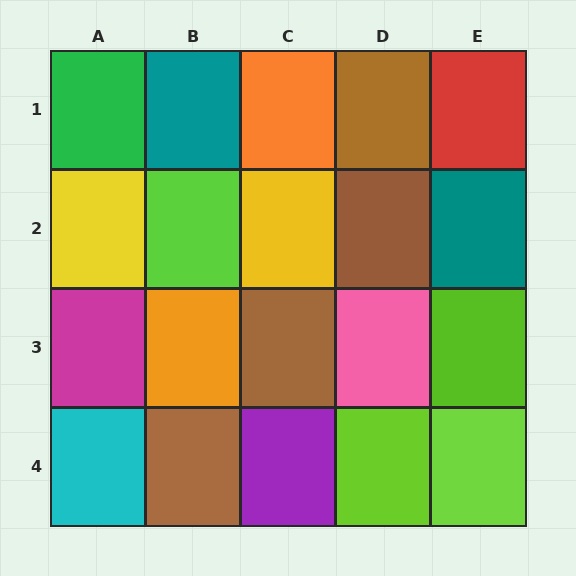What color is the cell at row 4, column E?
Lime.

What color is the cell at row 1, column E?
Red.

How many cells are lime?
4 cells are lime.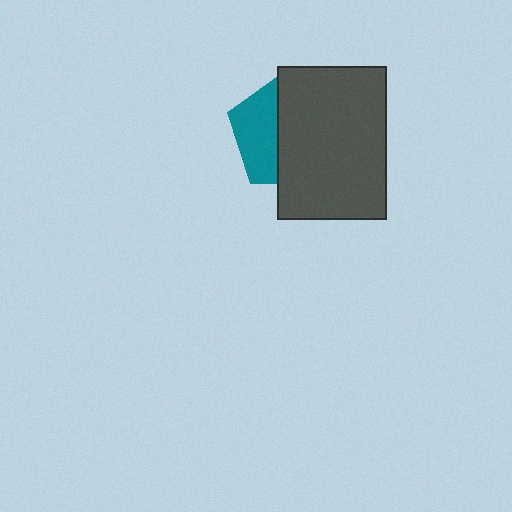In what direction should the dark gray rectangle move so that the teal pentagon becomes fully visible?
The dark gray rectangle should move right. That is the shortest direction to clear the overlap and leave the teal pentagon fully visible.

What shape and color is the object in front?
The object in front is a dark gray rectangle.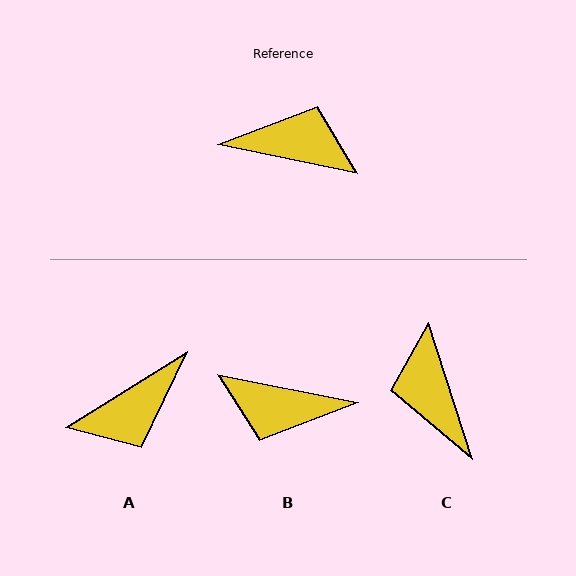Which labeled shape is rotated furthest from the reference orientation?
B, about 180 degrees away.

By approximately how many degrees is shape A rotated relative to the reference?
Approximately 136 degrees clockwise.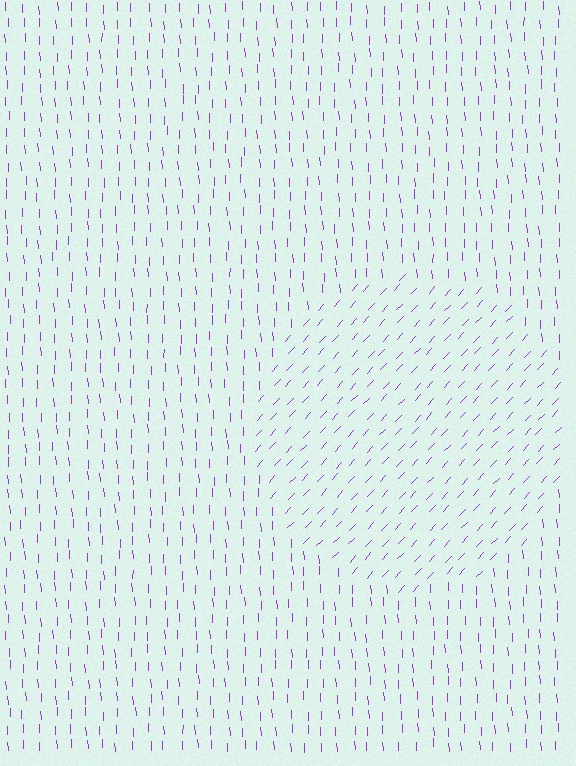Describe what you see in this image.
The image is filled with small purple line segments. A circle region in the image has lines oriented differently from the surrounding lines, creating a visible texture boundary.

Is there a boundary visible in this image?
Yes, there is a texture boundary formed by a change in line orientation.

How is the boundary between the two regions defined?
The boundary is defined purely by a change in line orientation (approximately 45 degrees difference). All lines are the same color and thickness.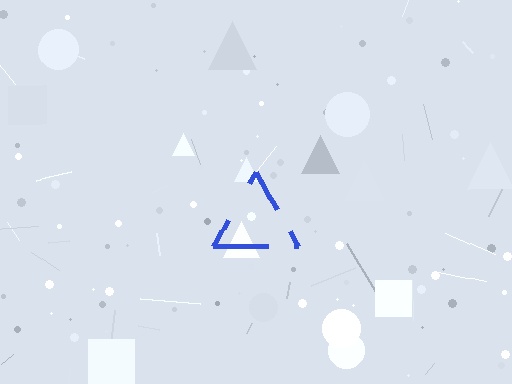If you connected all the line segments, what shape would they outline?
They would outline a triangle.